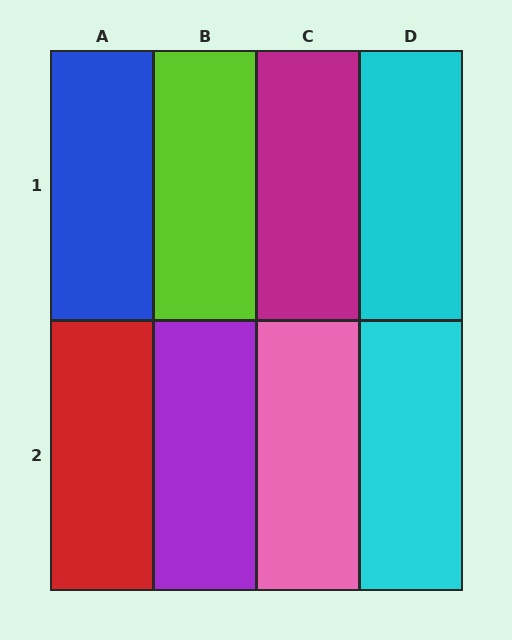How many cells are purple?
1 cell is purple.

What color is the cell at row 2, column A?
Red.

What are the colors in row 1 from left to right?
Blue, lime, magenta, cyan.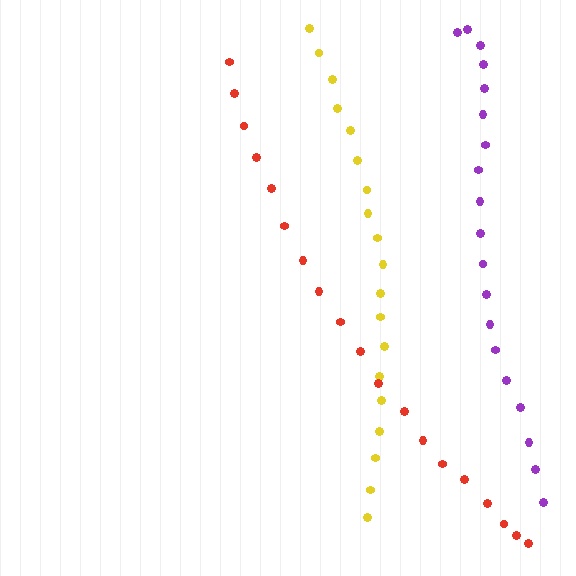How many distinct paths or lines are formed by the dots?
There are 3 distinct paths.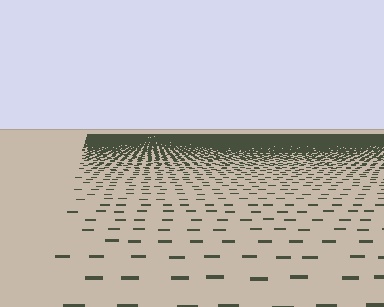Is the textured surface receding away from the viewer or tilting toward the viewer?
The surface is receding away from the viewer. Texture elements get smaller and denser toward the top.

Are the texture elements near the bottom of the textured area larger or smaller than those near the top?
Larger. Near the bottom, elements are closer to the viewer and appear at a bigger on-screen size.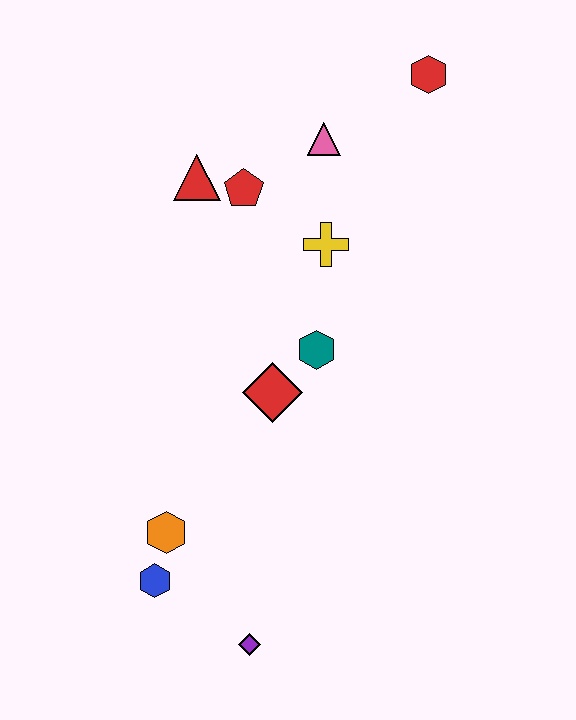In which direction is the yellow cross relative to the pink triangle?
The yellow cross is below the pink triangle.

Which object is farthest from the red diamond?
The red hexagon is farthest from the red diamond.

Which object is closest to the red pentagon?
The red triangle is closest to the red pentagon.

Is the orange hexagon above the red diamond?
No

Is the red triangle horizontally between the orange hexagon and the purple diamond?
Yes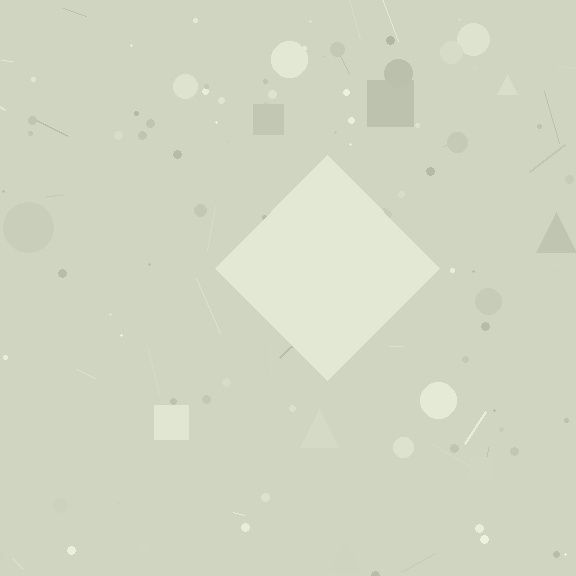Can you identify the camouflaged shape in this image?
The camouflaged shape is a diamond.